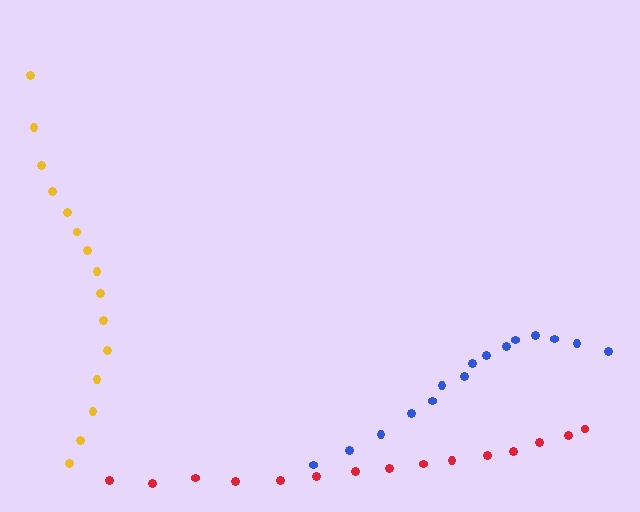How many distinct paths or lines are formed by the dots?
There are 3 distinct paths.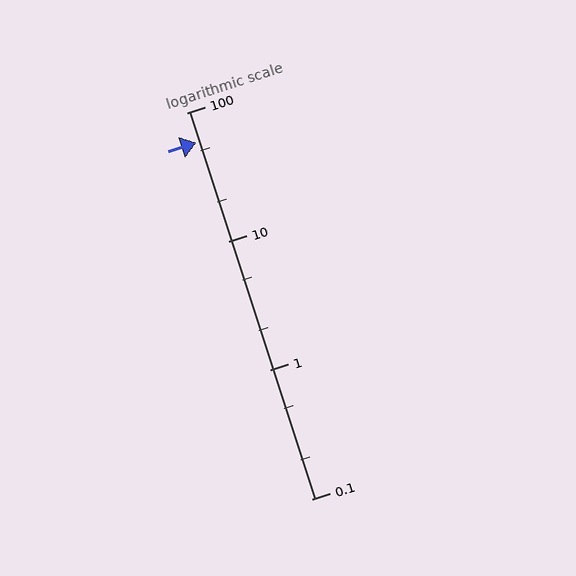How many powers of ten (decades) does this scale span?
The scale spans 3 decades, from 0.1 to 100.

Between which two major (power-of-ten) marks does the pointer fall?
The pointer is between 10 and 100.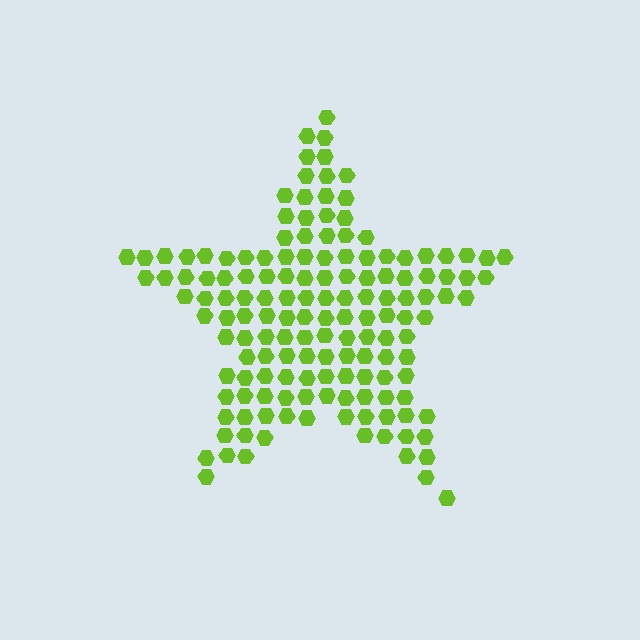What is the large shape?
The large shape is a star.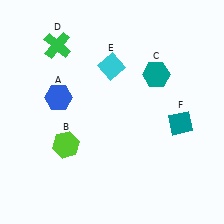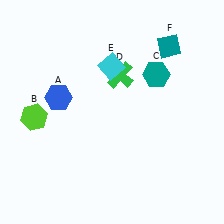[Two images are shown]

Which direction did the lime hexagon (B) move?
The lime hexagon (B) moved left.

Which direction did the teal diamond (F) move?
The teal diamond (F) moved up.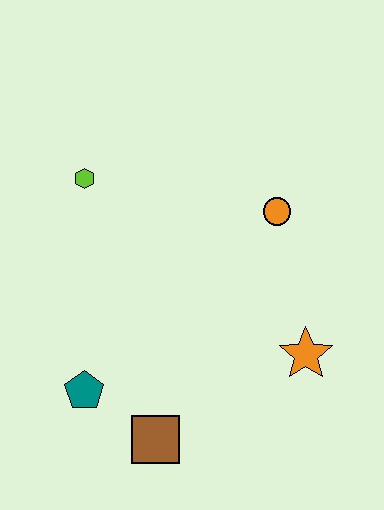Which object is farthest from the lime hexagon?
The orange star is farthest from the lime hexagon.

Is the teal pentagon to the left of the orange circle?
Yes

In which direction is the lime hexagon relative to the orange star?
The lime hexagon is to the left of the orange star.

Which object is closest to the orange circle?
The orange star is closest to the orange circle.